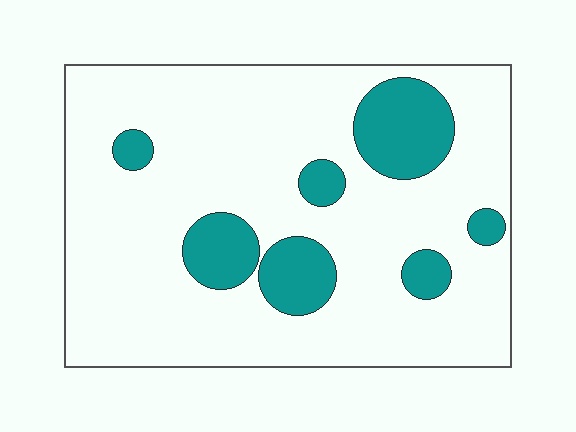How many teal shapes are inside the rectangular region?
7.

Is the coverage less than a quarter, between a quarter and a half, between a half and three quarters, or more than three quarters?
Less than a quarter.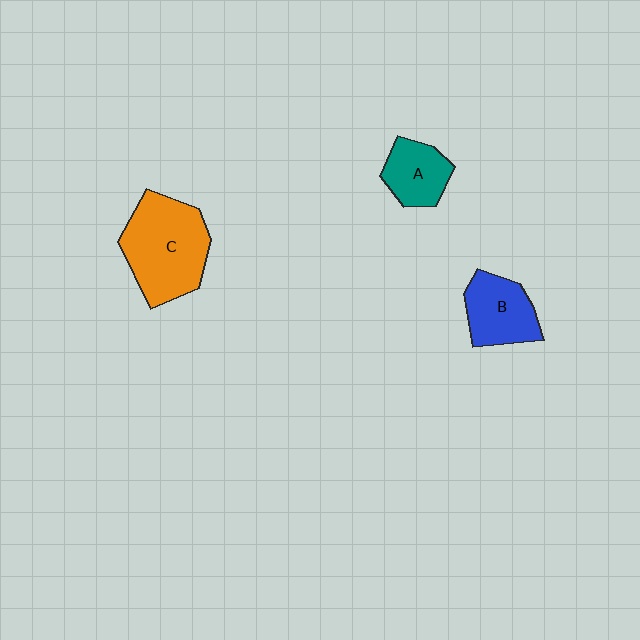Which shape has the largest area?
Shape C (orange).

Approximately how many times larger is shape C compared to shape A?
Approximately 2.0 times.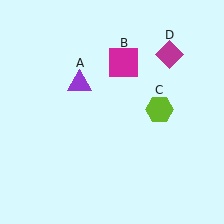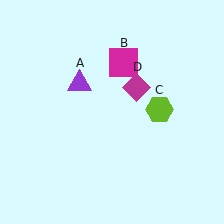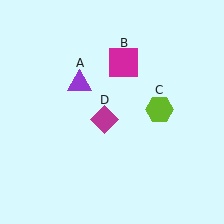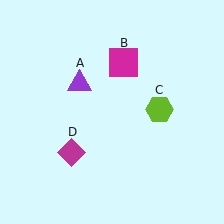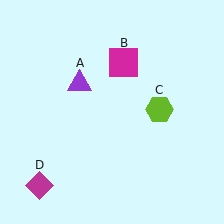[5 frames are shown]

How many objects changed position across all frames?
1 object changed position: magenta diamond (object D).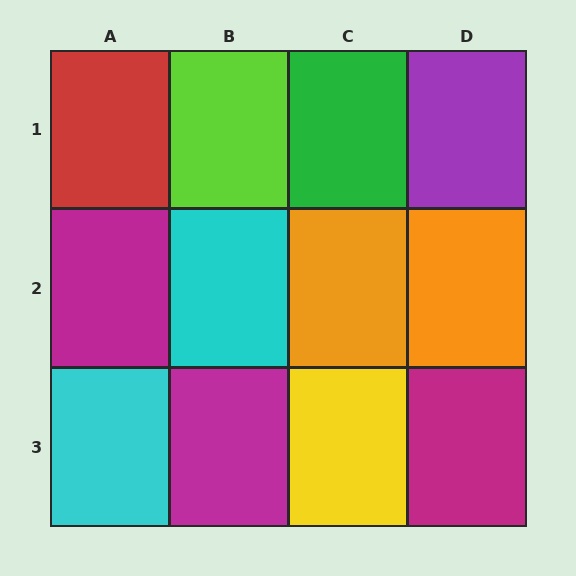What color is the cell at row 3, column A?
Cyan.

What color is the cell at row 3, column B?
Magenta.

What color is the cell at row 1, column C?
Green.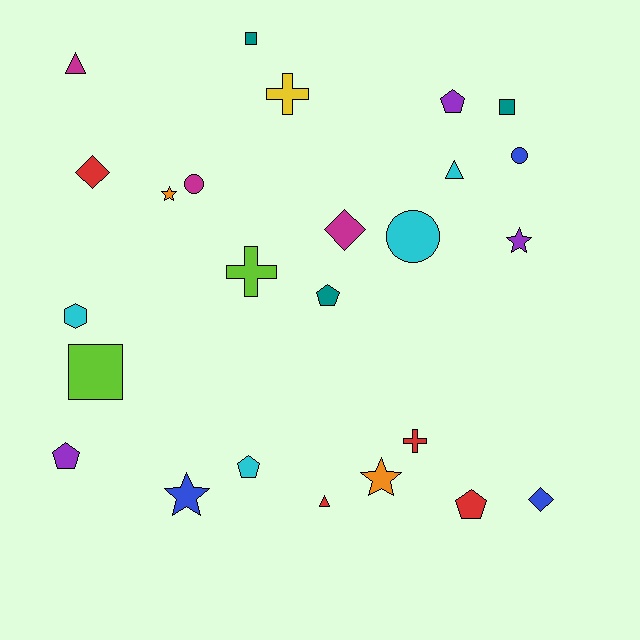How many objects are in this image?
There are 25 objects.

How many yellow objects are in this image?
There is 1 yellow object.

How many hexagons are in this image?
There is 1 hexagon.